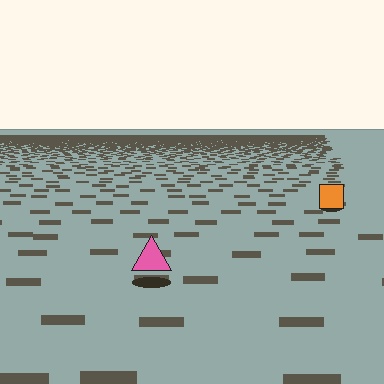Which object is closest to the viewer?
The pink triangle is closest. The texture marks near it are larger and more spread out.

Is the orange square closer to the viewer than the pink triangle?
No. The pink triangle is closer — you can tell from the texture gradient: the ground texture is coarser near it.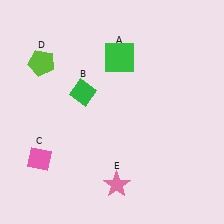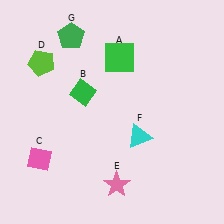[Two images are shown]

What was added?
A cyan triangle (F), a green pentagon (G) were added in Image 2.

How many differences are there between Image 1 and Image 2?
There are 2 differences between the two images.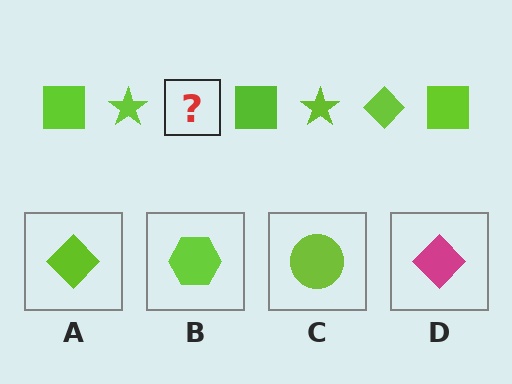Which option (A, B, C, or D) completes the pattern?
A.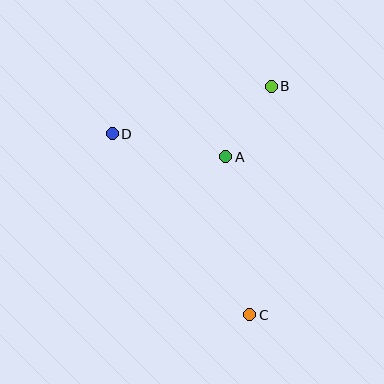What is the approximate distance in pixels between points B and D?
The distance between B and D is approximately 166 pixels.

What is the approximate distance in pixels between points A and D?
The distance between A and D is approximately 115 pixels.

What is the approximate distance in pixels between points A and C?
The distance between A and C is approximately 160 pixels.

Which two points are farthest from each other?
Points B and C are farthest from each other.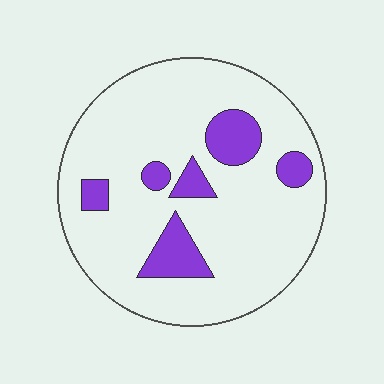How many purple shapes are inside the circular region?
6.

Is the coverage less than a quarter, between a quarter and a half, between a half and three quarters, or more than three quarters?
Less than a quarter.